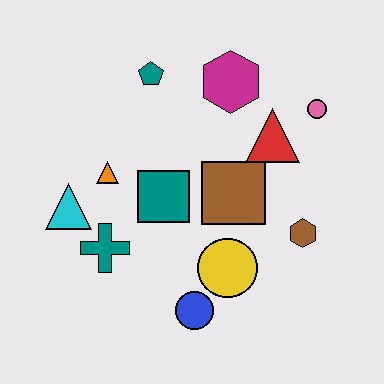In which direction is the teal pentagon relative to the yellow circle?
The teal pentagon is above the yellow circle.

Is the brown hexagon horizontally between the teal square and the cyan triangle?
No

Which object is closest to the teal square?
The orange triangle is closest to the teal square.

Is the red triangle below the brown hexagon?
No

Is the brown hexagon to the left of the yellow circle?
No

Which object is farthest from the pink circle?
The cyan triangle is farthest from the pink circle.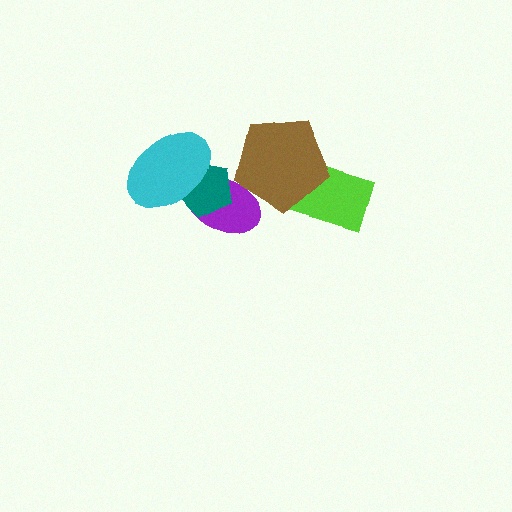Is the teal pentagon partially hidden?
Yes, it is partially covered by another shape.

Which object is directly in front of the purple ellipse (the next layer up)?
The brown pentagon is directly in front of the purple ellipse.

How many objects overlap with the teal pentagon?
2 objects overlap with the teal pentagon.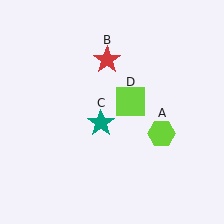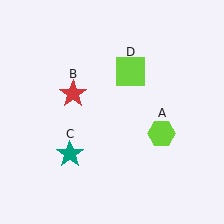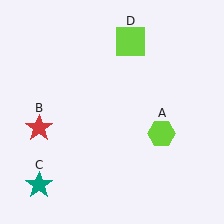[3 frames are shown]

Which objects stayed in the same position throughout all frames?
Lime hexagon (object A) remained stationary.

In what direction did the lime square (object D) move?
The lime square (object D) moved up.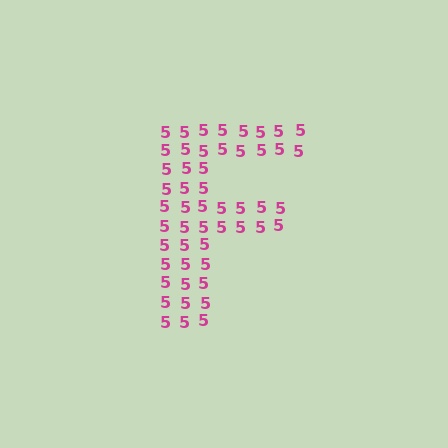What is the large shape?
The large shape is the letter F.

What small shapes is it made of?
It is made of small digit 5's.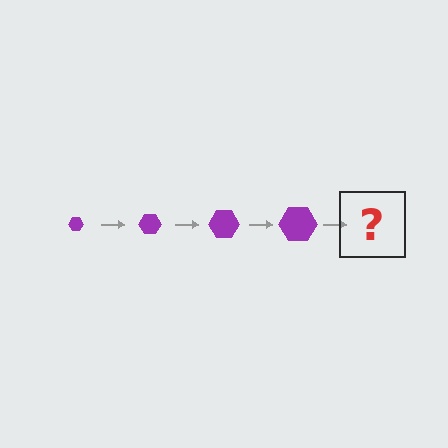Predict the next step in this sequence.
The next step is a purple hexagon, larger than the previous one.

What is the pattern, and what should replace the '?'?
The pattern is that the hexagon gets progressively larger each step. The '?' should be a purple hexagon, larger than the previous one.